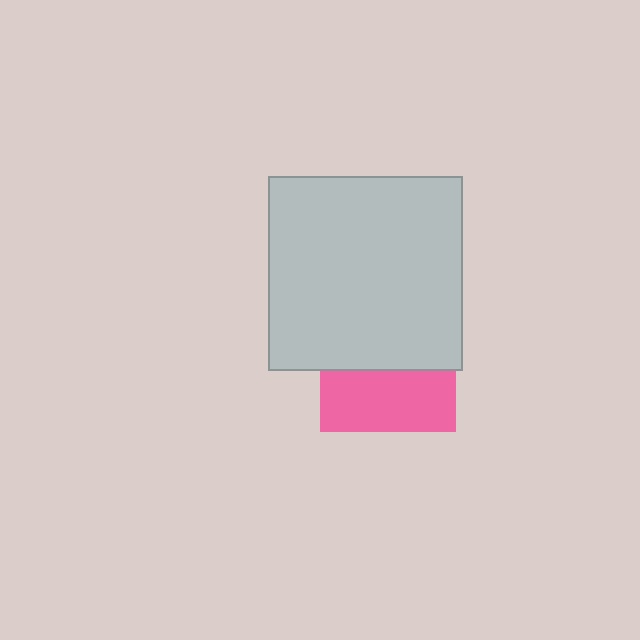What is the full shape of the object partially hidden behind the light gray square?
The partially hidden object is a pink square.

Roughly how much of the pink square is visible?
A small part of it is visible (roughly 44%).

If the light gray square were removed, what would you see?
You would see the complete pink square.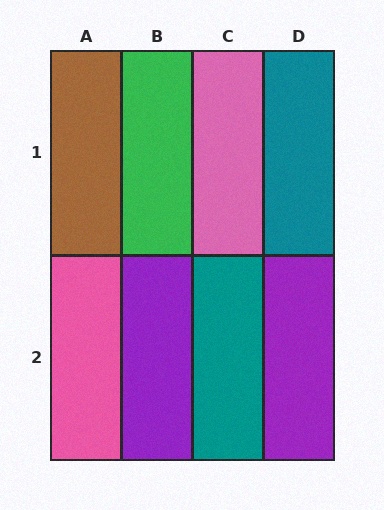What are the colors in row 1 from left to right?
Brown, green, pink, teal.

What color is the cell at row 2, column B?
Purple.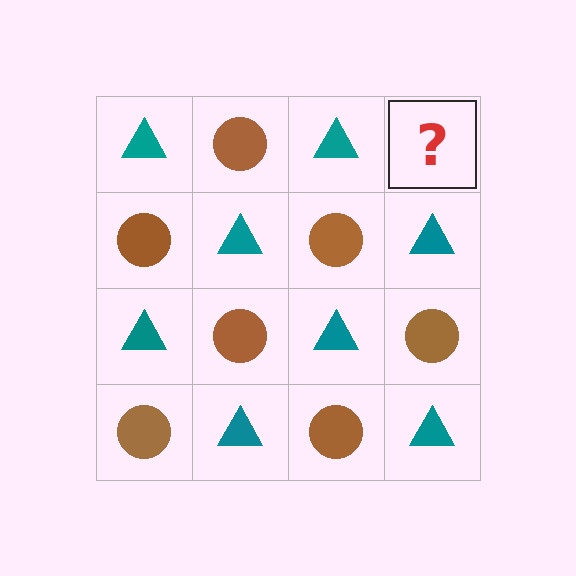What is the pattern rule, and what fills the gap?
The rule is that it alternates teal triangle and brown circle in a checkerboard pattern. The gap should be filled with a brown circle.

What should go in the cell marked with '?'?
The missing cell should contain a brown circle.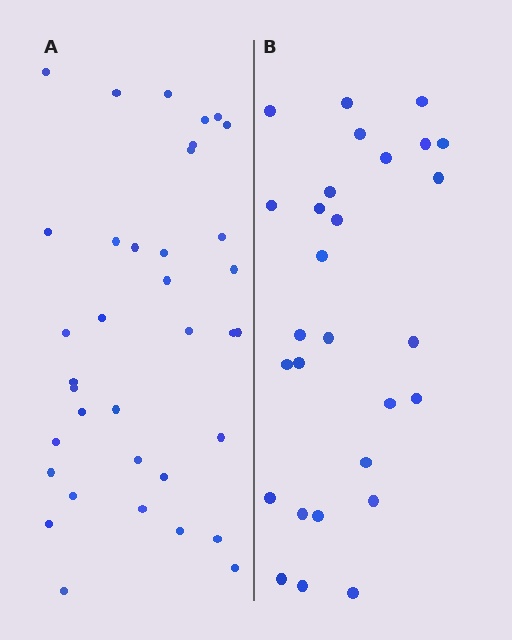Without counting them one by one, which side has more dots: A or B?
Region A (the left region) has more dots.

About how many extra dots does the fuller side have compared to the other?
Region A has roughly 8 or so more dots than region B.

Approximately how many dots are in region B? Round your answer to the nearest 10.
About 30 dots. (The exact count is 28, which rounds to 30.)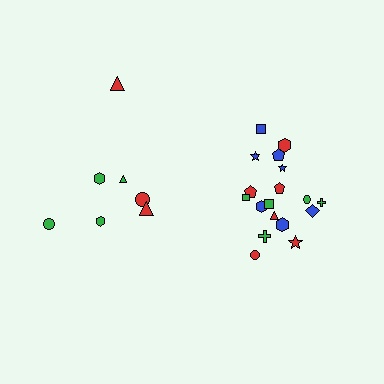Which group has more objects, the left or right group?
The right group.